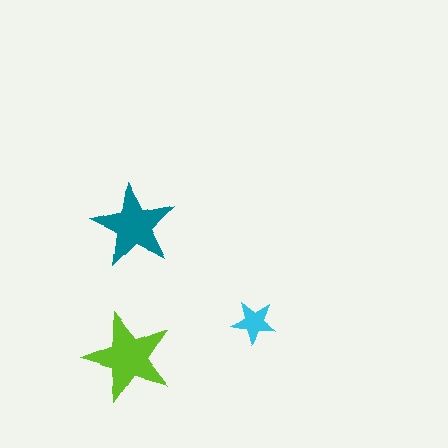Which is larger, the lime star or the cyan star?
The lime one.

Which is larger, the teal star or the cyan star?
The teal one.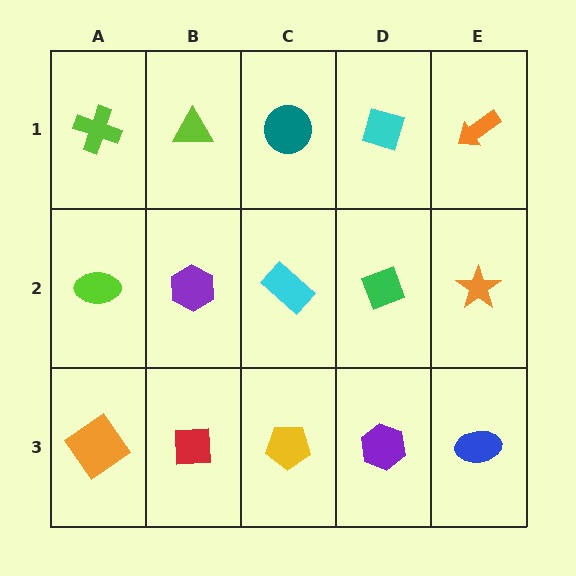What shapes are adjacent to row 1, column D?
A green diamond (row 2, column D), a teal circle (row 1, column C), an orange arrow (row 1, column E).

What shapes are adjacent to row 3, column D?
A green diamond (row 2, column D), a yellow pentagon (row 3, column C), a blue ellipse (row 3, column E).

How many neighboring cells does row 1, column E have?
2.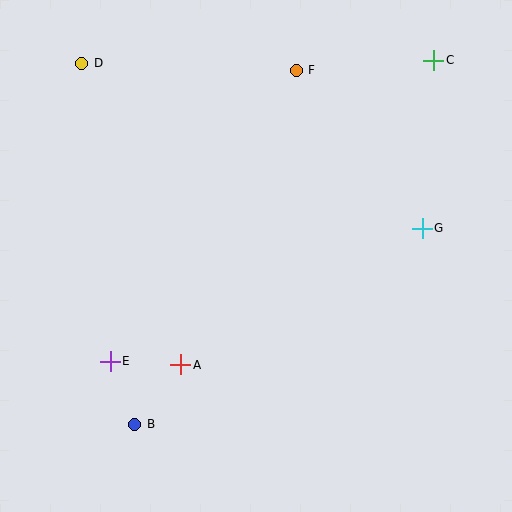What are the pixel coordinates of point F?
Point F is at (296, 70).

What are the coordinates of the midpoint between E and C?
The midpoint between E and C is at (272, 211).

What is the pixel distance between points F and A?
The distance between F and A is 316 pixels.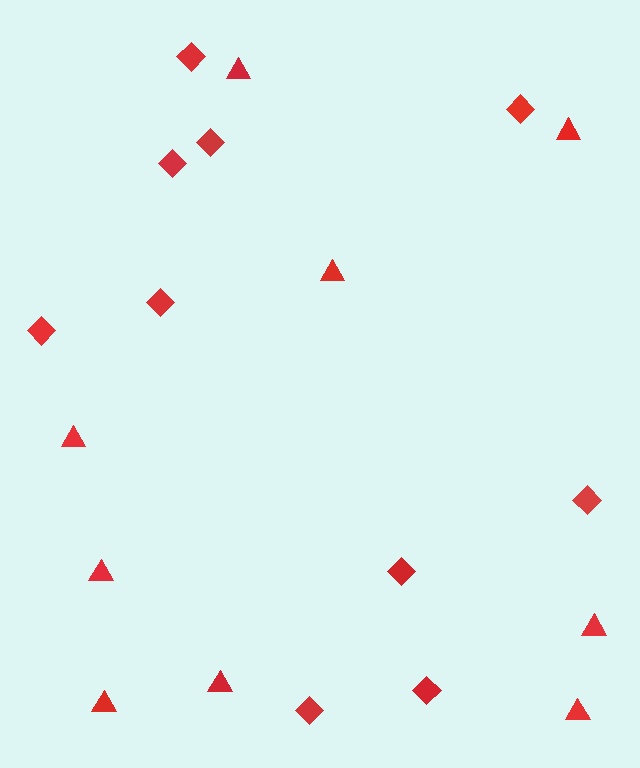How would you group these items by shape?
There are 2 groups: one group of triangles (9) and one group of diamonds (10).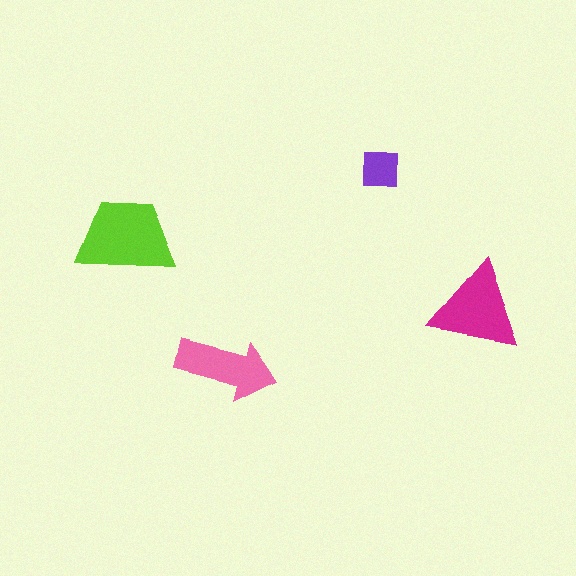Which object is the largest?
The lime trapezoid.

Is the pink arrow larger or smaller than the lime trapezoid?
Smaller.